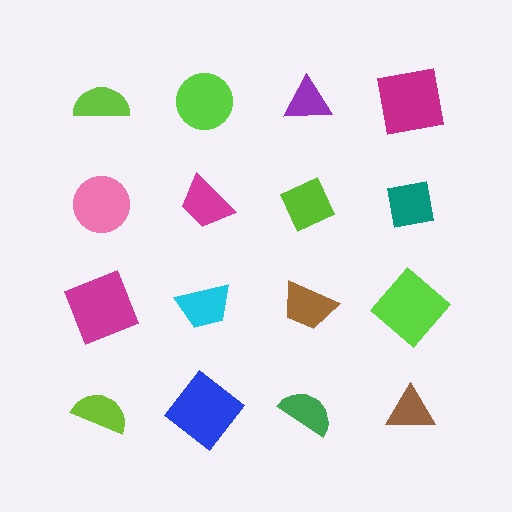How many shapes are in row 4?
4 shapes.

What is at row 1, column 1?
A lime semicircle.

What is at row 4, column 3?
A green semicircle.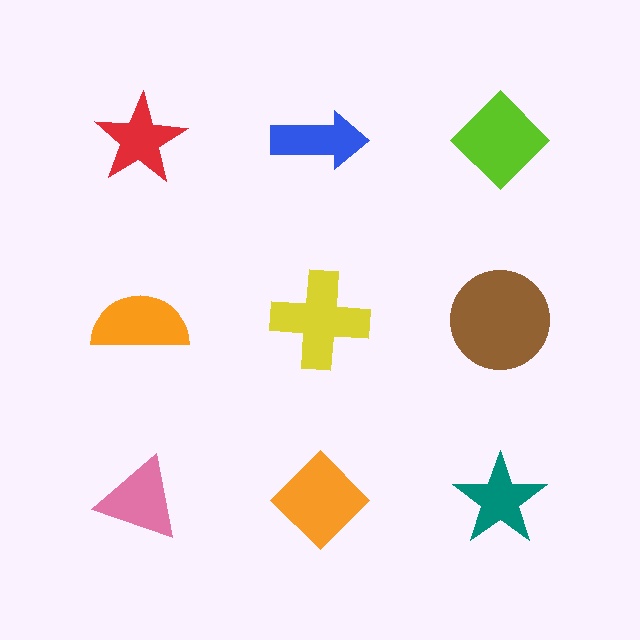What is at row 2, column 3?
A brown circle.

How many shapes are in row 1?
3 shapes.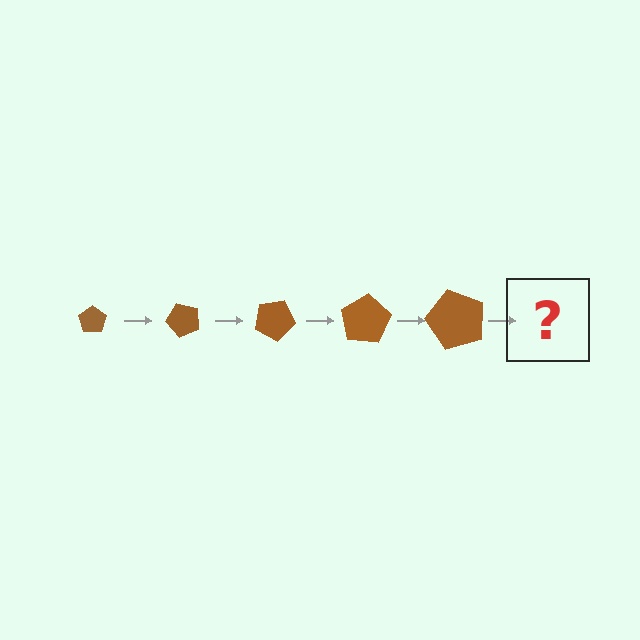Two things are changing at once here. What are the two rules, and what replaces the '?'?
The two rules are that the pentagon grows larger each step and it rotates 50 degrees each step. The '?' should be a pentagon, larger than the previous one and rotated 250 degrees from the start.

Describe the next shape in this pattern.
It should be a pentagon, larger than the previous one and rotated 250 degrees from the start.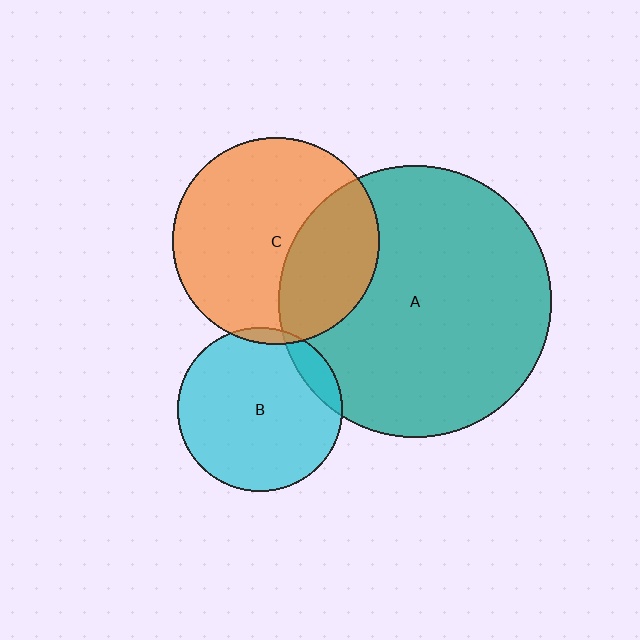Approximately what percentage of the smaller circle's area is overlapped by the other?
Approximately 35%.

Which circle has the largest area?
Circle A (teal).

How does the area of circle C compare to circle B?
Approximately 1.6 times.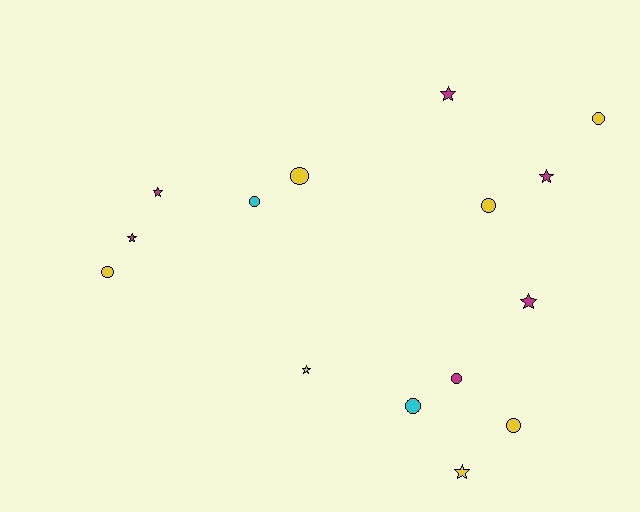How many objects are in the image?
There are 15 objects.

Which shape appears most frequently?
Circle, with 8 objects.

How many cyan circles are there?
There are 2 cyan circles.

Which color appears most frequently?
Yellow, with 7 objects.